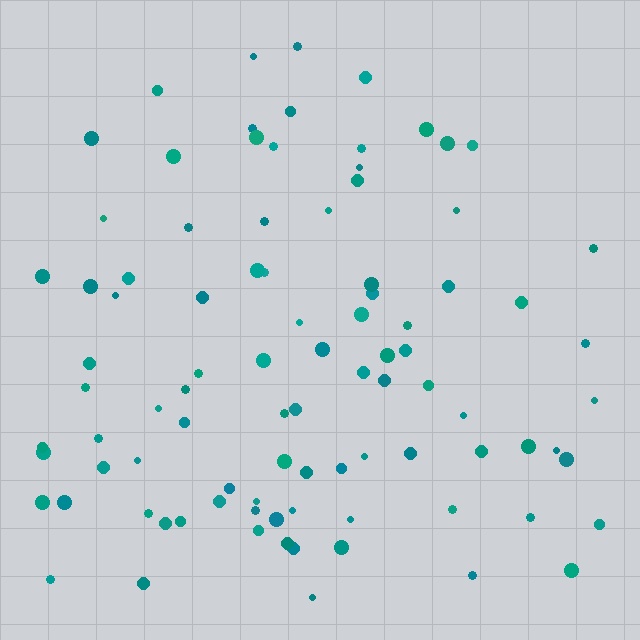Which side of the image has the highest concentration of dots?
The bottom.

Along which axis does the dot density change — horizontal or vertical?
Vertical.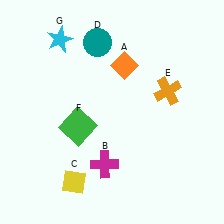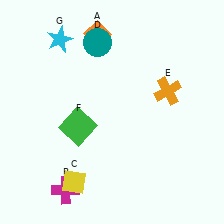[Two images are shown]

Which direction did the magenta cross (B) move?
The magenta cross (B) moved left.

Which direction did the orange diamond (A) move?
The orange diamond (A) moved up.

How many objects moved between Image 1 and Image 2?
2 objects moved between the two images.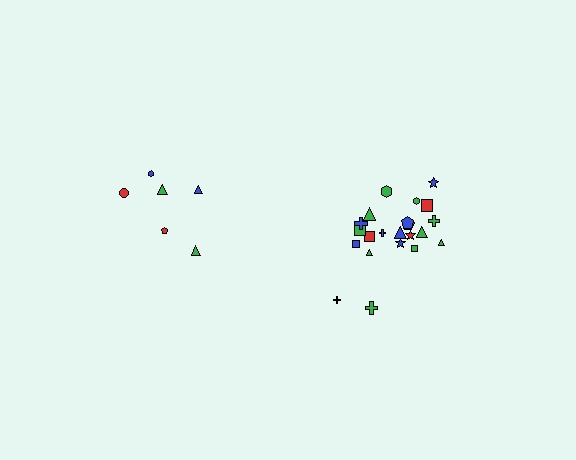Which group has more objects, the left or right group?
The right group.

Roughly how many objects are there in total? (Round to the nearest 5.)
Roughly 30 objects in total.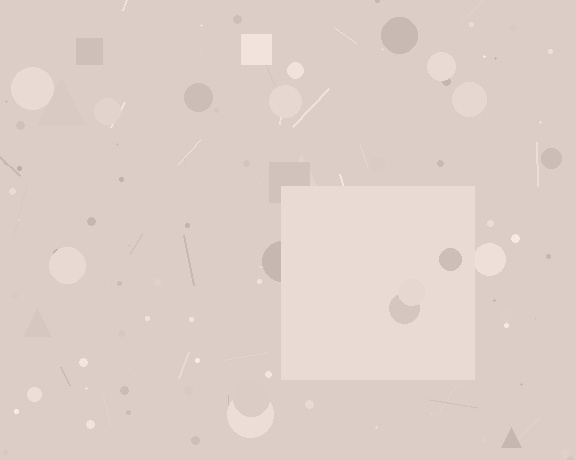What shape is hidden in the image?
A square is hidden in the image.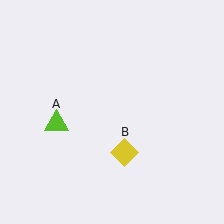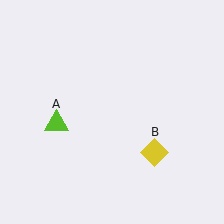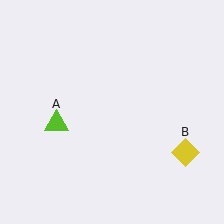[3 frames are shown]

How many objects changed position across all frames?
1 object changed position: yellow diamond (object B).